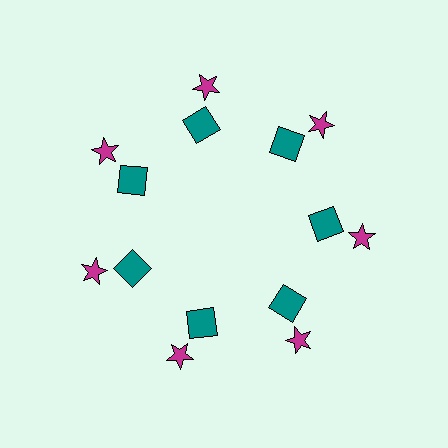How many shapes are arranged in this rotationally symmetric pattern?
There are 14 shapes, arranged in 7 groups of 2.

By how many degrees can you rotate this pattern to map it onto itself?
The pattern maps onto itself every 51 degrees of rotation.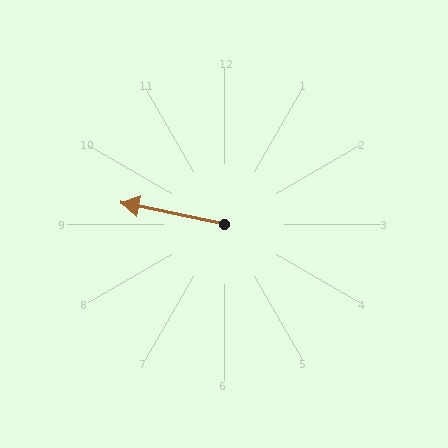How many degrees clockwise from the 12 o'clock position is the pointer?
Approximately 282 degrees.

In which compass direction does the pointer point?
West.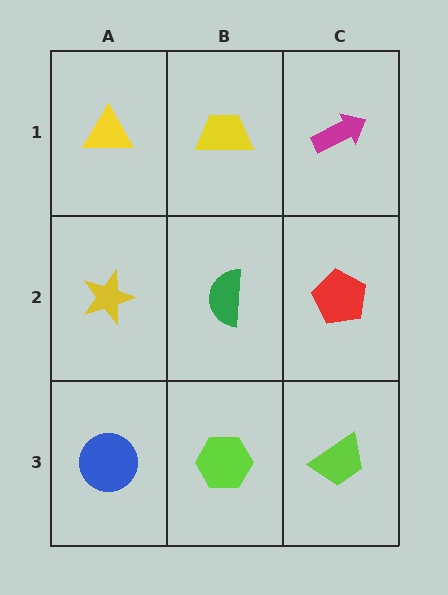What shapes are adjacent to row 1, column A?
A yellow star (row 2, column A), a yellow trapezoid (row 1, column B).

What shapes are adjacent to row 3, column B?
A green semicircle (row 2, column B), a blue circle (row 3, column A), a lime trapezoid (row 3, column C).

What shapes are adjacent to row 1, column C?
A red pentagon (row 2, column C), a yellow trapezoid (row 1, column B).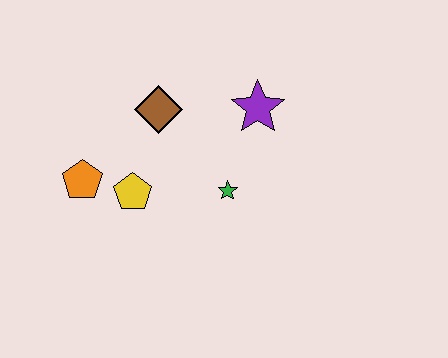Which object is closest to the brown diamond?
The yellow pentagon is closest to the brown diamond.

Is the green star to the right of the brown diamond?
Yes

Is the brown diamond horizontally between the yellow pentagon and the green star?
Yes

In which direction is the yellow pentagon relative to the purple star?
The yellow pentagon is to the left of the purple star.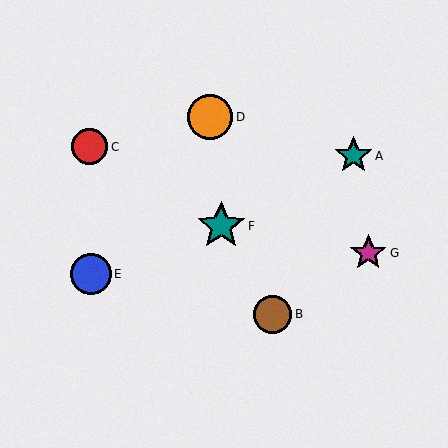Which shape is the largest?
The teal star (labeled F) is the largest.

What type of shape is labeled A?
Shape A is a teal star.